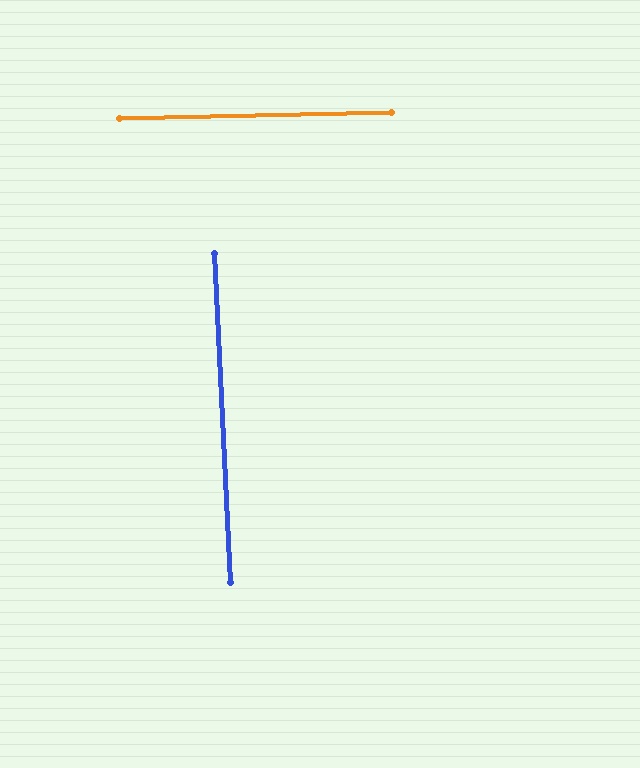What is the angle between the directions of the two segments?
Approximately 88 degrees.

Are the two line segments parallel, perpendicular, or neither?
Perpendicular — they meet at approximately 88°.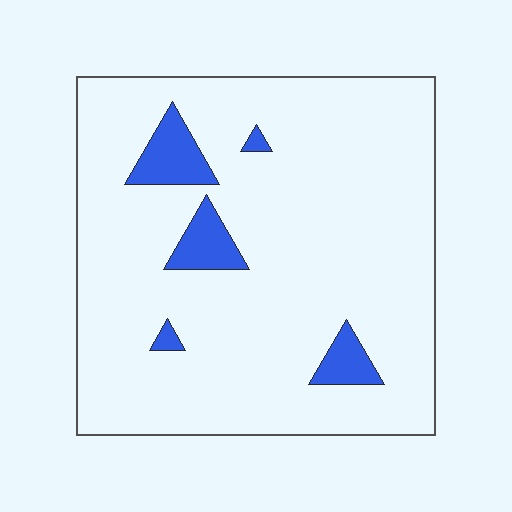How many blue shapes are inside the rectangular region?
5.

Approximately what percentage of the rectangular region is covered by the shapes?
Approximately 10%.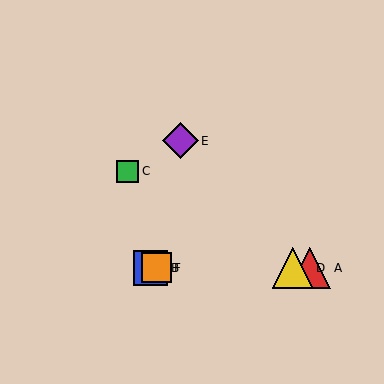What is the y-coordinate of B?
Object B is at y≈268.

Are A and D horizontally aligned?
Yes, both are at y≈268.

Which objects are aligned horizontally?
Objects A, B, D, F are aligned horizontally.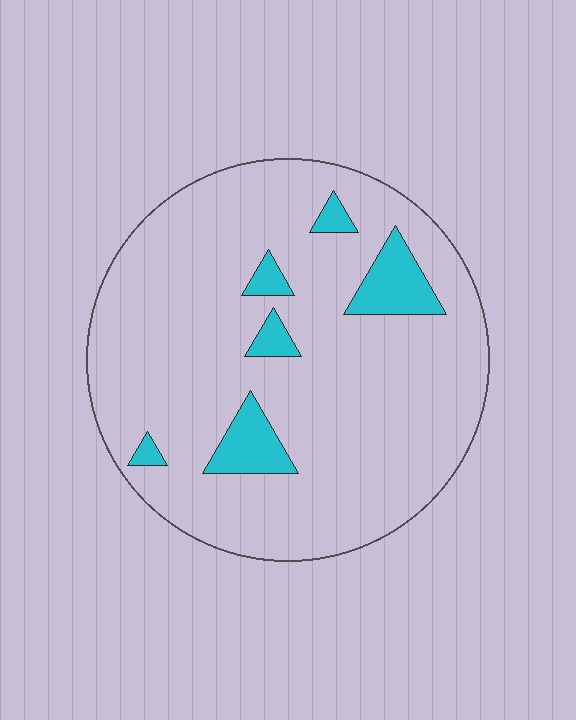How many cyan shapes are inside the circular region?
6.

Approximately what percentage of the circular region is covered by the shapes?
Approximately 10%.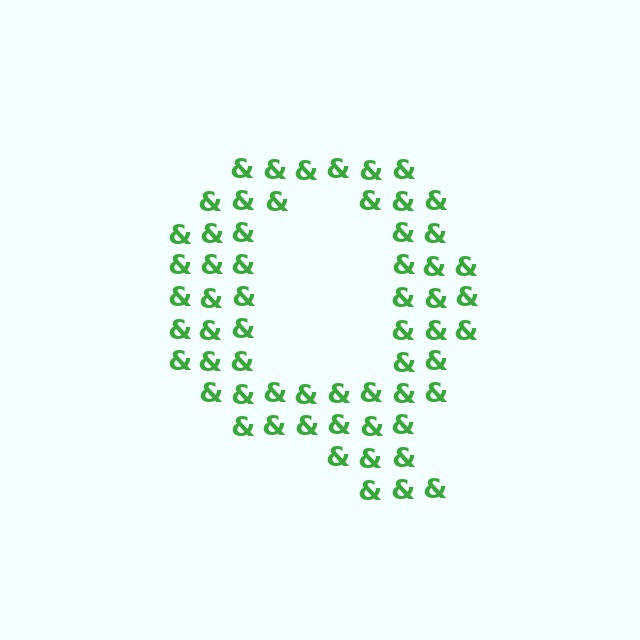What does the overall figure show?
The overall figure shows the letter Q.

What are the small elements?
The small elements are ampersands.